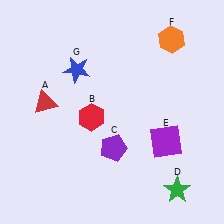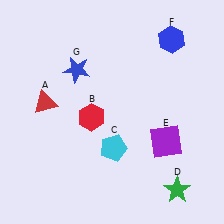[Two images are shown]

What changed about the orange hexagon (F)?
In Image 1, F is orange. In Image 2, it changed to blue.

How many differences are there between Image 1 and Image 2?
There are 2 differences between the two images.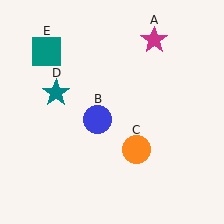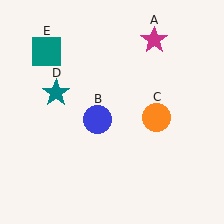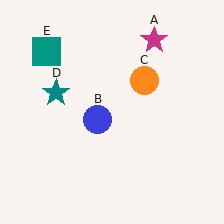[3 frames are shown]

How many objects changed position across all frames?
1 object changed position: orange circle (object C).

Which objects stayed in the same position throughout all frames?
Magenta star (object A) and blue circle (object B) and teal star (object D) and teal square (object E) remained stationary.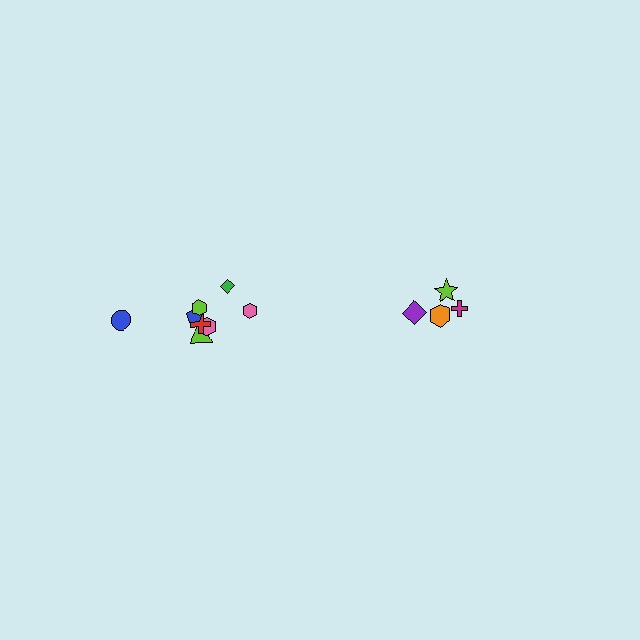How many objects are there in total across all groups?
There are 12 objects.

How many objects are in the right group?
There are 4 objects.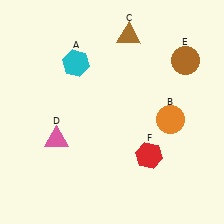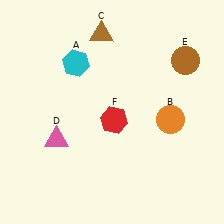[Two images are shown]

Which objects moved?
The objects that moved are: the brown triangle (C), the red hexagon (F).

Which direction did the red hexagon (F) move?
The red hexagon (F) moved up.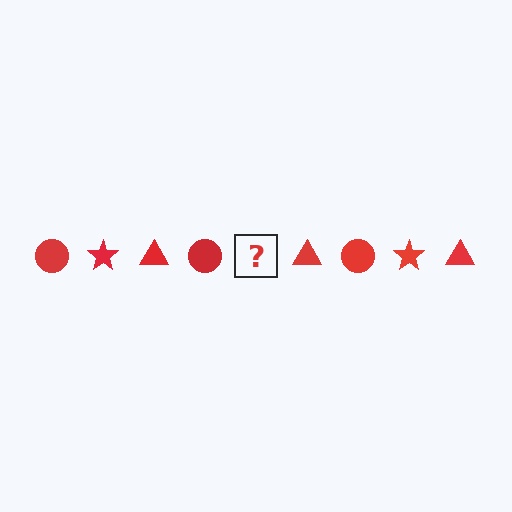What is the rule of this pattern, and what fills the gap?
The rule is that the pattern cycles through circle, star, triangle shapes in red. The gap should be filled with a red star.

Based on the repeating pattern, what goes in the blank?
The blank should be a red star.